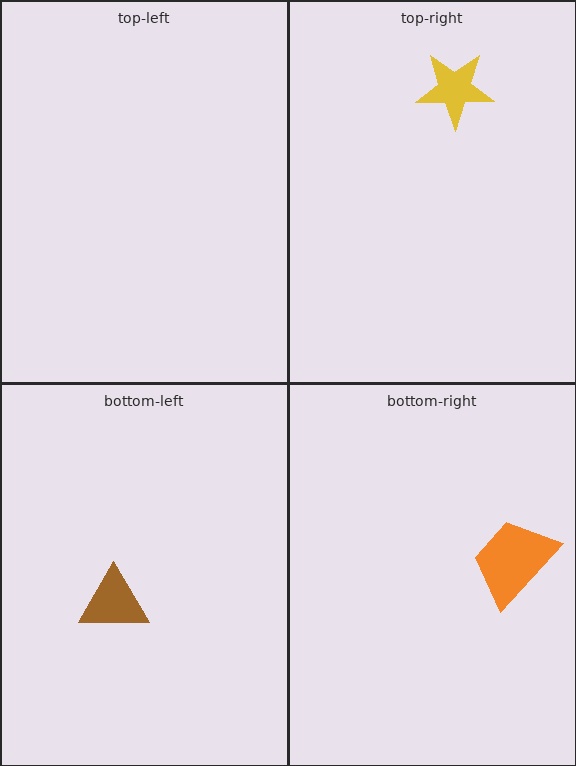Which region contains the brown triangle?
The bottom-left region.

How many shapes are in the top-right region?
1.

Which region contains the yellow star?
The top-right region.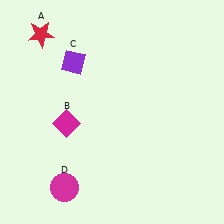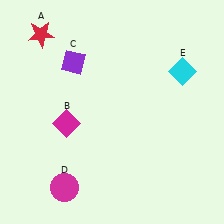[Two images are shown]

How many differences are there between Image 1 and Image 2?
There is 1 difference between the two images.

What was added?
A cyan diamond (E) was added in Image 2.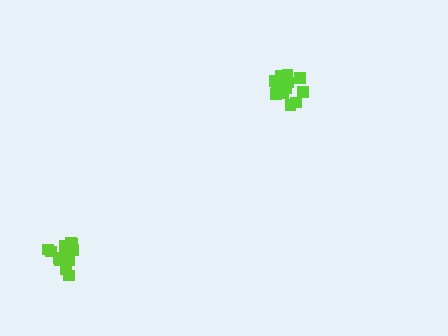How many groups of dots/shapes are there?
There are 2 groups.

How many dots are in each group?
Group 1: 13 dots, Group 2: 15 dots (28 total).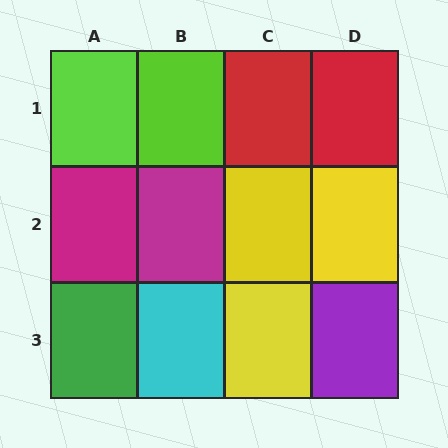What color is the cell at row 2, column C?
Yellow.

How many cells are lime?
2 cells are lime.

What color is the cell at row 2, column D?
Yellow.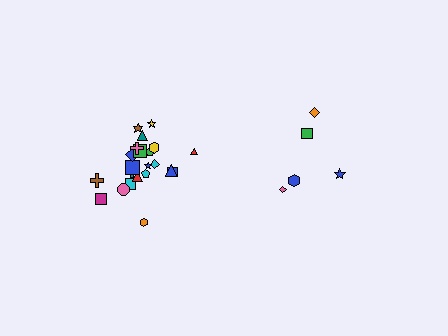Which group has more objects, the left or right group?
The left group.